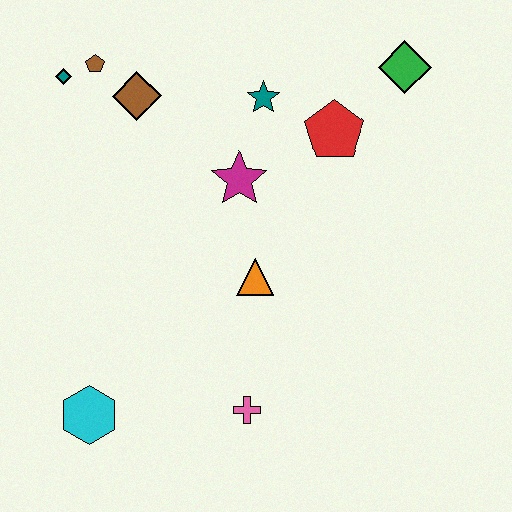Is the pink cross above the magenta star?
No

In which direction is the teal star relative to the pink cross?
The teal star is above the pink cross.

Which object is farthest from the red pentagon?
The cyan hexagon is farthest from the red pentagon.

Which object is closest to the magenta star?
The teal star is closest to the magenta star.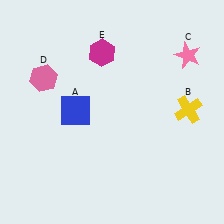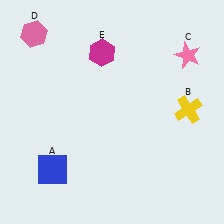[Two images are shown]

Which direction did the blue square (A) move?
The blue square (A) moved down.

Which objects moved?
The objects that moved are: the blue square (A), the pink hexagon (D).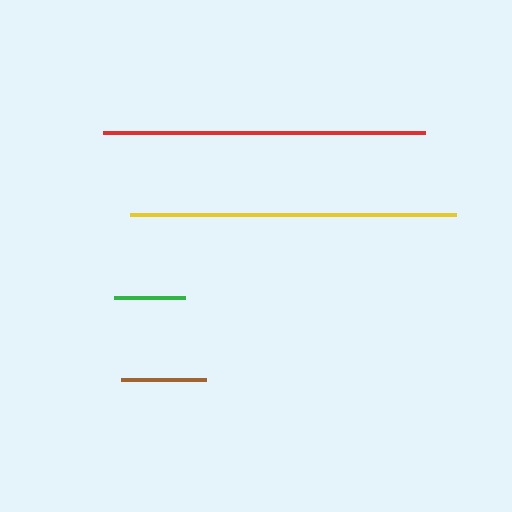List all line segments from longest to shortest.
From longest to shortest: yellow, red, brown, green.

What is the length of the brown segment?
The brown segment is approximately 85 pixels long.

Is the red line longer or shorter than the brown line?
The red line is longer than the brown line.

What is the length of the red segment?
The red segment is approximately 322 pixels long.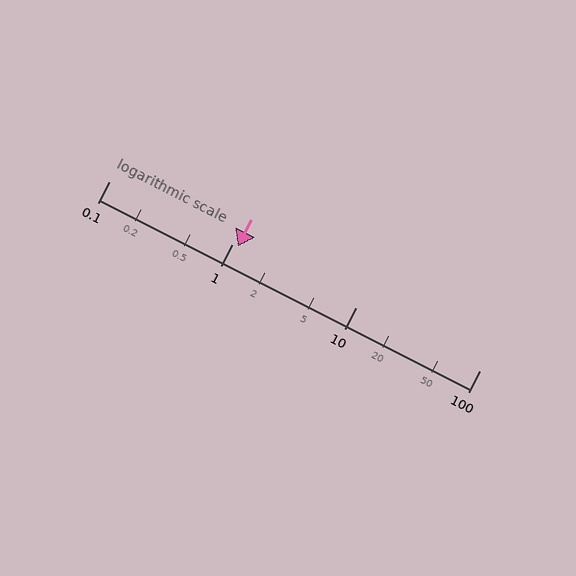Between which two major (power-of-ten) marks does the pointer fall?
The pointer is between 1 and 10.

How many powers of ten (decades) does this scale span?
The scale spans 3 decades, from 0.1 to 100.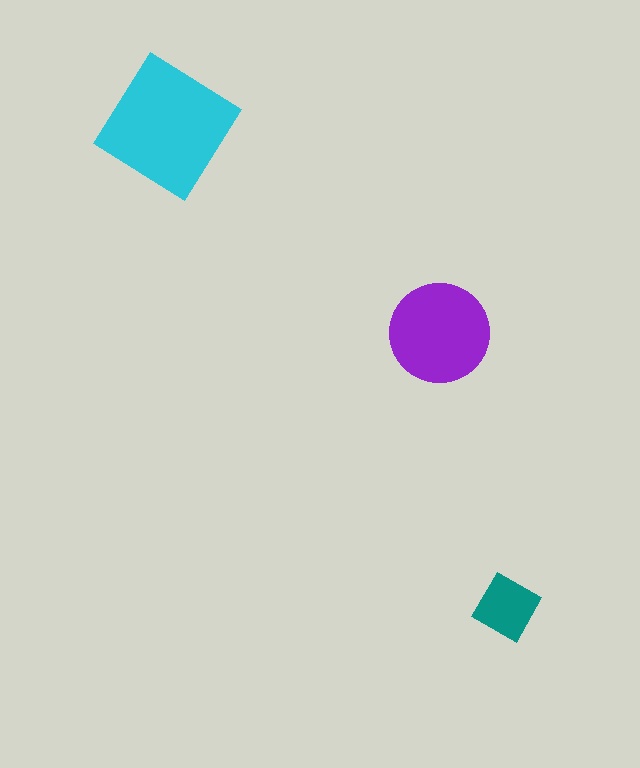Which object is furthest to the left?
The cyan diamond is leftmost.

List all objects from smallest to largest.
The teal diamond, the purple circle, the cyan diamond.